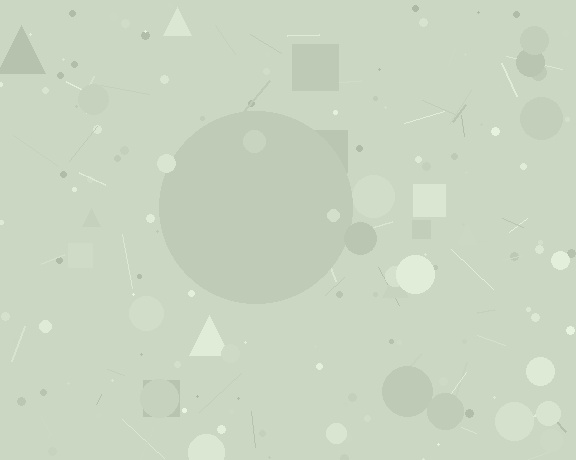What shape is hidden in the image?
A circle is hidden in the image.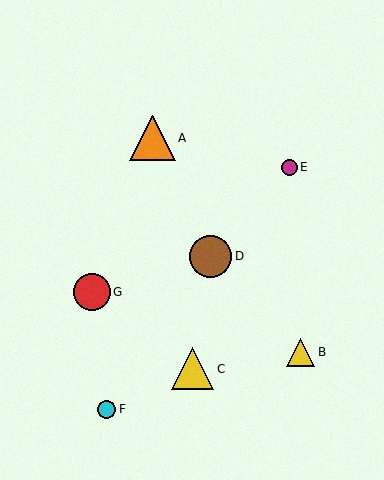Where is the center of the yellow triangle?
The center of the yellow triangle is at (193, 369).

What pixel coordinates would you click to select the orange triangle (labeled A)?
Click at (153, 138) to select the orange triangle A.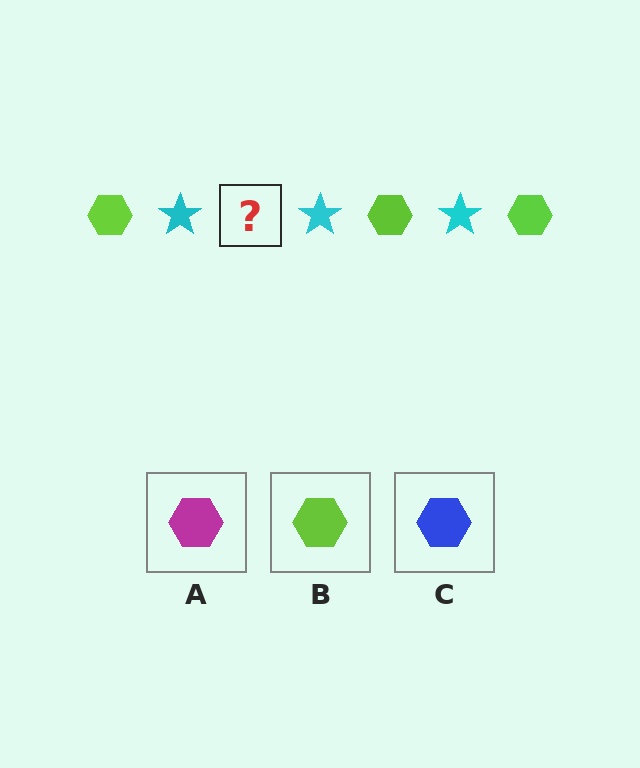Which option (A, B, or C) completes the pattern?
B.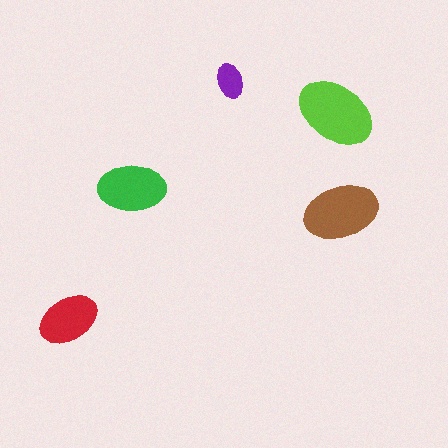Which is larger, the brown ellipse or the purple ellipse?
The brown one.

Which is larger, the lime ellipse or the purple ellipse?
The lime one.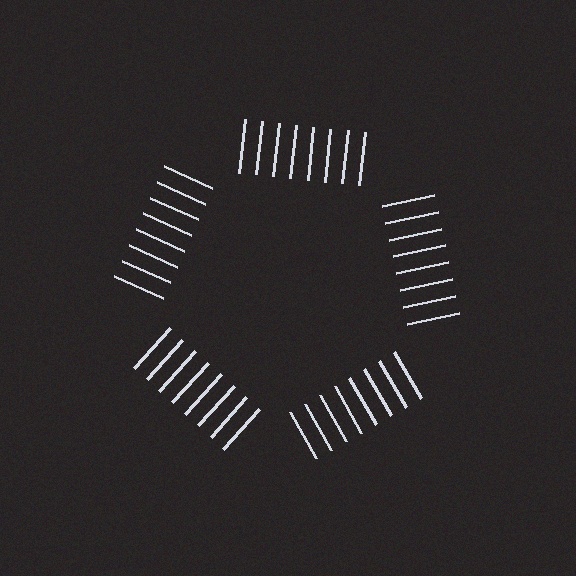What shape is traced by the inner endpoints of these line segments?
An illusory pentagon — the line segments terminate on its edges but no continuous stroke is drawn.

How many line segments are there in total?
40 — 8 along each of the 5 edges.